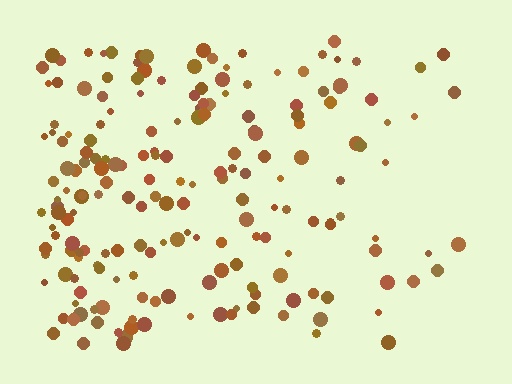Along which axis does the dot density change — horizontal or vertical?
Horizontal.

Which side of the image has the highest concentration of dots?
The left.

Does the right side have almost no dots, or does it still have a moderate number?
Still a moderate number, just noticeably fewer than the left.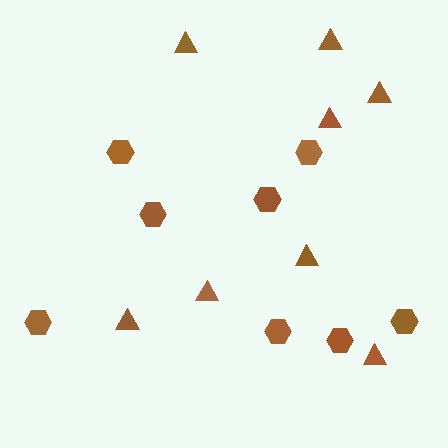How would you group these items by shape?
There are 2 groups: one group of hexagons (8) and one group of triangles (8).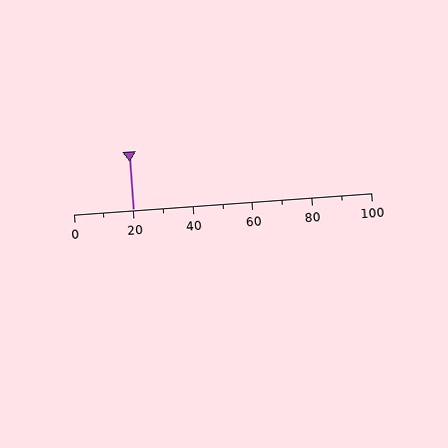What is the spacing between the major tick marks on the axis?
The major ticks are spaced 20 apart.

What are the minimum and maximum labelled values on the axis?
The axis runs from 0 to 100.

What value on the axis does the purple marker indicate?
The marker indicates approximately 20.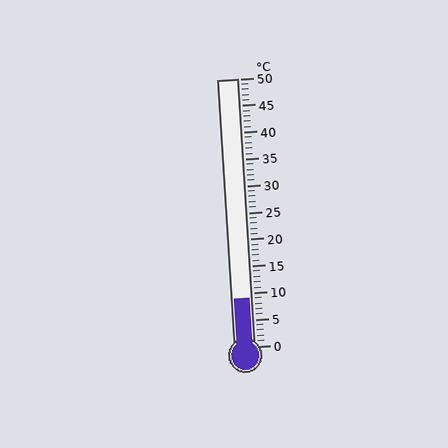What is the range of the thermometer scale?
The thermometer scale ranges from 0°C to 50°C.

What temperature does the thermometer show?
The thermometer shows approximately 9°C.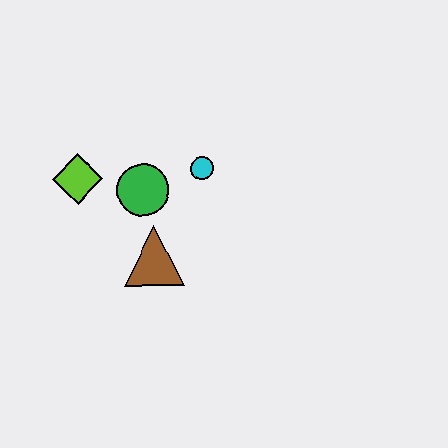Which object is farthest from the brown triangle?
The lime diamond is farthest from the brown triangle.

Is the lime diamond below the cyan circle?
Yes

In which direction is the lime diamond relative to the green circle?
The lime diamond is to the left of the green circle.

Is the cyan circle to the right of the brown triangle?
Yes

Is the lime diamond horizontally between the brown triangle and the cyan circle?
No